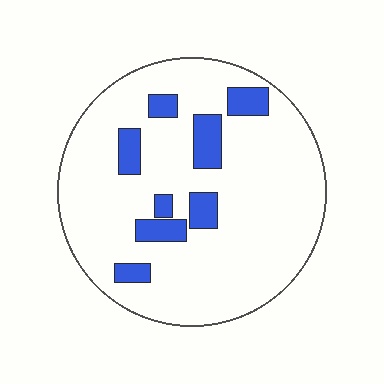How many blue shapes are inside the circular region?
8.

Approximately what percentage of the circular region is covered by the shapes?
Approximately 15%.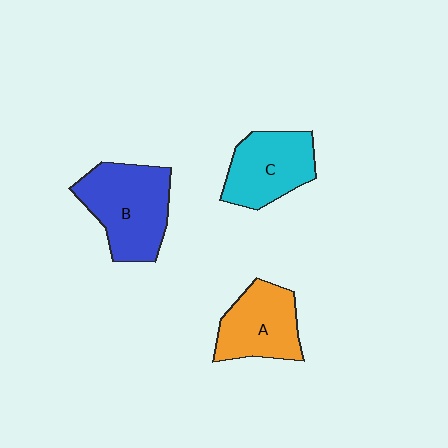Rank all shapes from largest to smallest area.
From largest to smallest: B (blue), C (cyan), A (orange).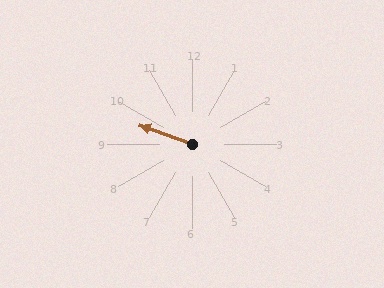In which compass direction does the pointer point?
West.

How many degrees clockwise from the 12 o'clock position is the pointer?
Approximately 290 degrees.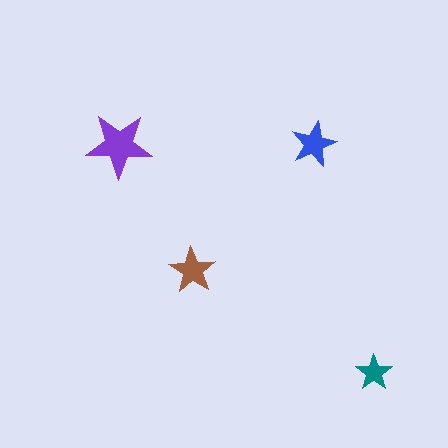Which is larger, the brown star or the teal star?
The brown one.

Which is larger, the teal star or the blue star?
The blue one.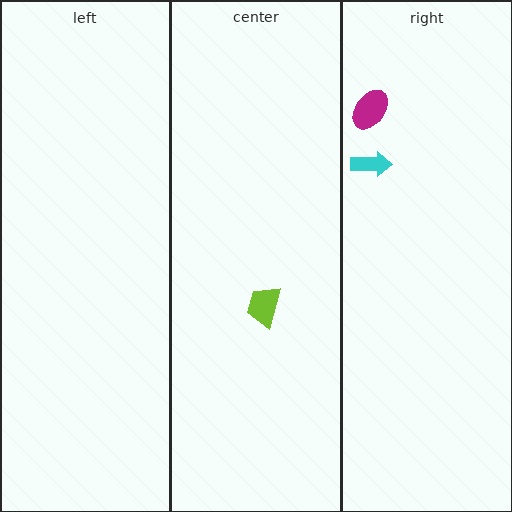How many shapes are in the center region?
1.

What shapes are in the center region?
The lime trapezoid.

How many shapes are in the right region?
2.